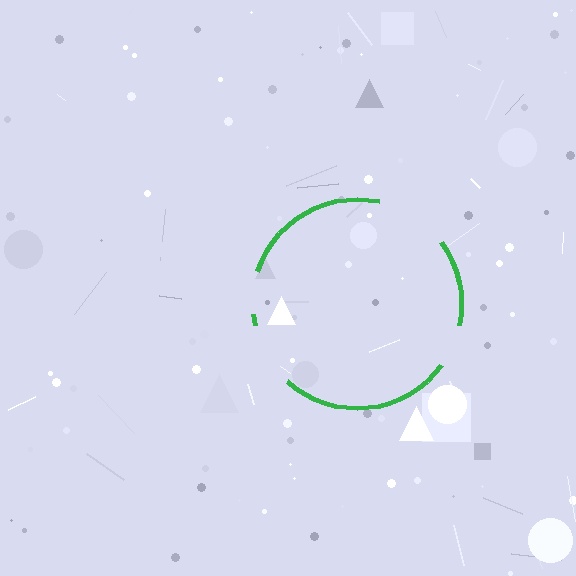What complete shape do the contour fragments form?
The contour fragments form a circle.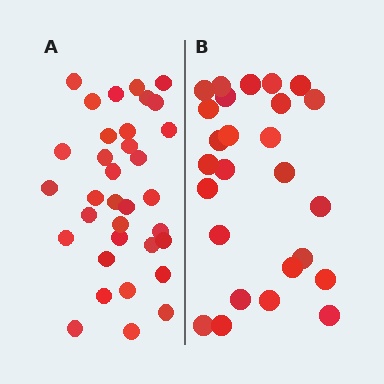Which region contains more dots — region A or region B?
Region A (the left region) has more dots.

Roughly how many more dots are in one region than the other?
Region A has roughly 8 or so more dots than region B.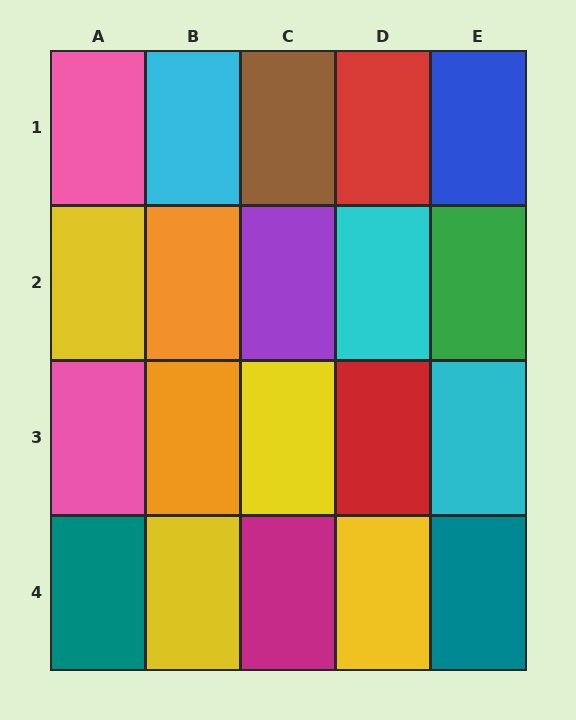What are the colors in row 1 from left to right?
Pink, cyan, brown, red, blue.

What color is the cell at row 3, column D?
Red.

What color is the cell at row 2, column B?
Orange.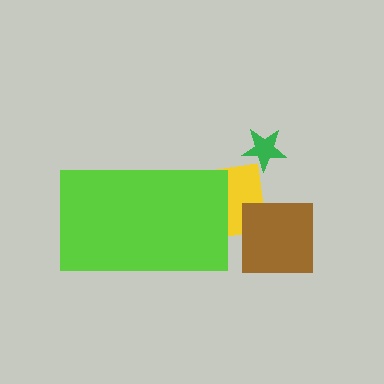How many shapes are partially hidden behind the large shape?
1 shape is partially hidden.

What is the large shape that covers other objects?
A lime rectangle.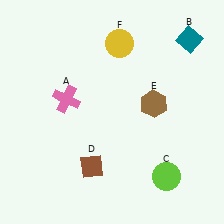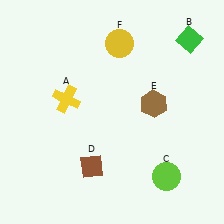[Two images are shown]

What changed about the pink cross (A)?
In Image 1, A is pink. In Image 2, it changed to yellow.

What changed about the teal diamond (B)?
In Image 1, B is teal. In Image 2, it changed to green.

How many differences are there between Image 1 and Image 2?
There are 2 differences between the two images.